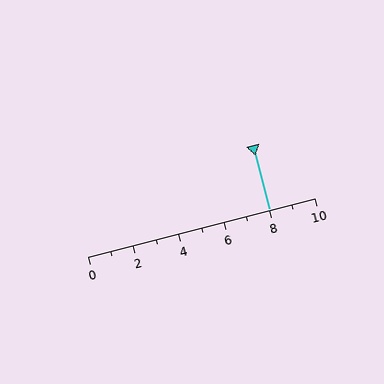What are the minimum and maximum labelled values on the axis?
The axis runs from 0 to 10.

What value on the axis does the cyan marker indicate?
The marker indicates approximately 8.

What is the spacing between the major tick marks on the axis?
The major ticks are spaced 2 apart.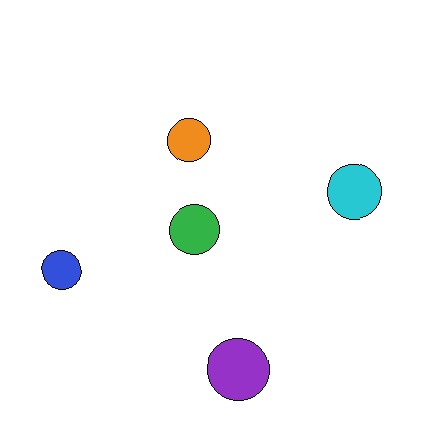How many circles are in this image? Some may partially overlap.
There are 5 circles.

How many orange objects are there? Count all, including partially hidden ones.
There is 1 orange object.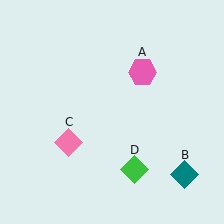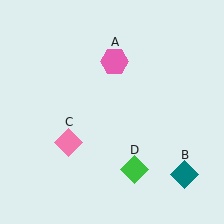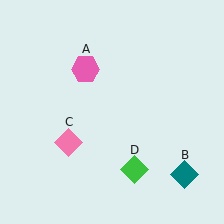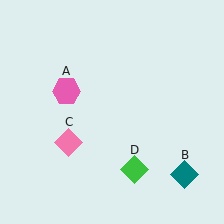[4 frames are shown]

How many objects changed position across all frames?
1 object changed position: pink hexagon (object A).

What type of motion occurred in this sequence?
The pink hexagon (object A) rotated counterclockwise around the center of the scene.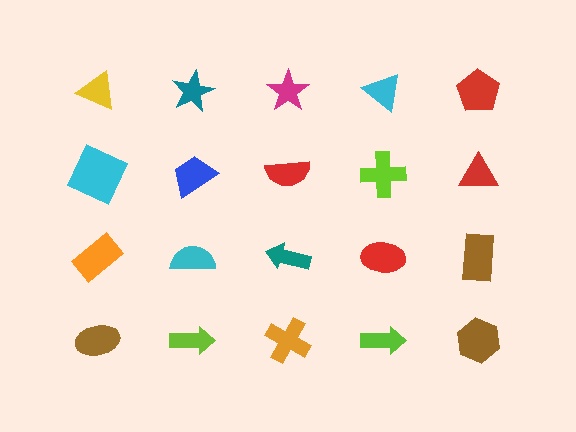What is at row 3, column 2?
A cyan semicircle.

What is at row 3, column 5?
A brown rectangle.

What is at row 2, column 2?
A blue trapezoid.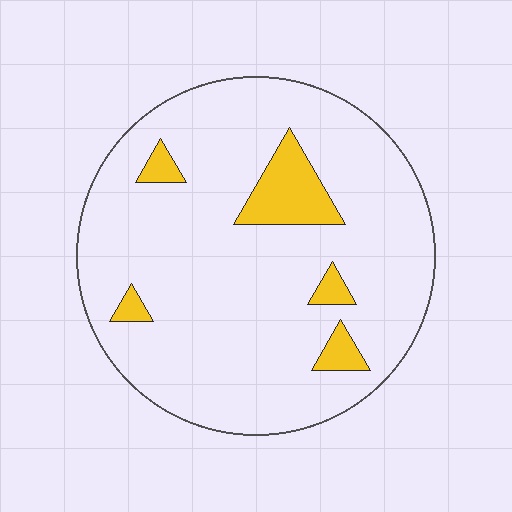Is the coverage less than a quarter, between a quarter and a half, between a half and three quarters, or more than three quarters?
Less than a quarter.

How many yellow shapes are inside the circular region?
5.